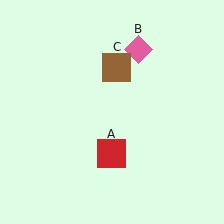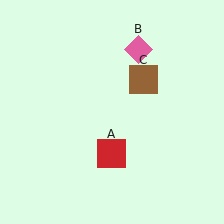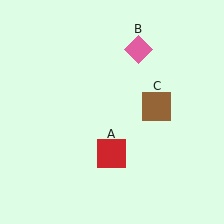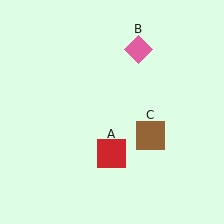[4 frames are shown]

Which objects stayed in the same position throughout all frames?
Red square (object A) and pink diamond (object B) remained stationary.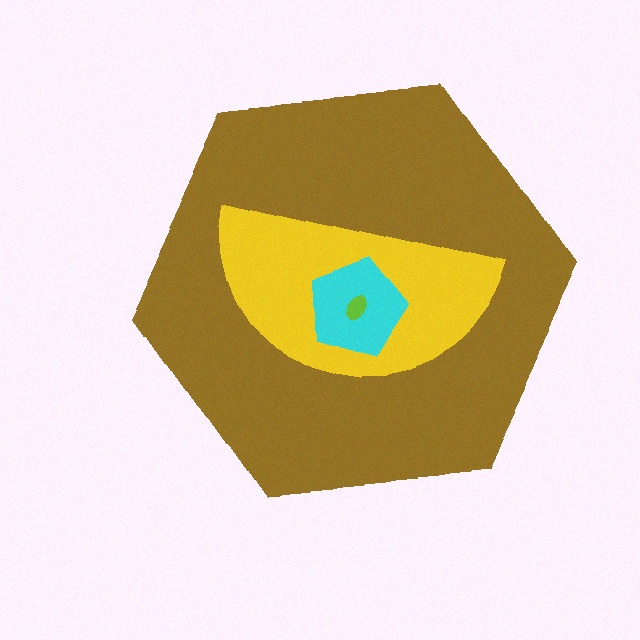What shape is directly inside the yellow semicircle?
The cyan pentagon.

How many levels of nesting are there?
4.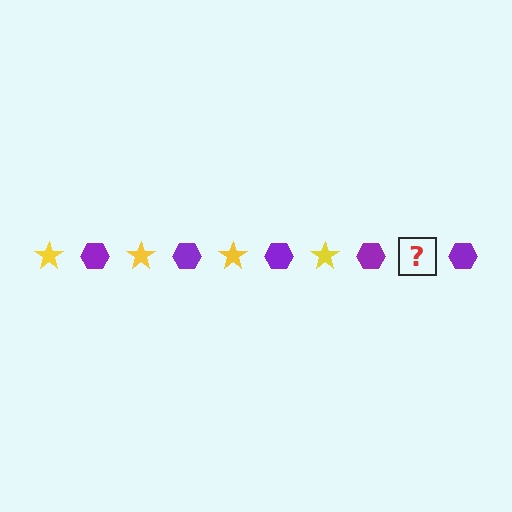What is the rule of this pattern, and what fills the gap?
The rule is that the pattern alternates between yellow star and purple hexagon. The gap should be filled with a yellow star.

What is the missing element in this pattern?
The missing element is a yellow star.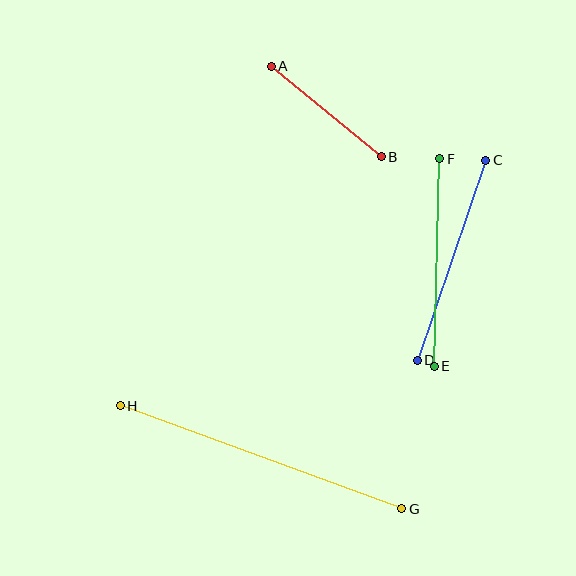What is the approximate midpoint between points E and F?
The midpoint is at approximately (437, 262) pixels.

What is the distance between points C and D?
The distance is approximately 212 pixels.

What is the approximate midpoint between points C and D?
The midpoint is at approximately (452, 260) pixels.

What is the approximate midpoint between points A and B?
The midpoint is at approximately (326, 112) pixels.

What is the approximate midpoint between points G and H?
The midpoint is at approximately (261, 457) pixels.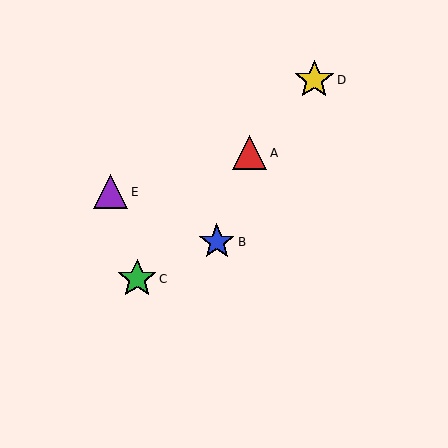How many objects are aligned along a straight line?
3 objects (A, C, D) are aligned along a straight line.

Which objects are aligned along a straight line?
Objects A, C, D are aligned along a straight line.